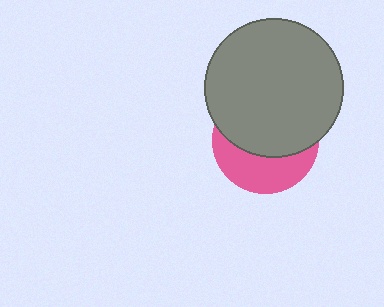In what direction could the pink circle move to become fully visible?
The pink circle could move down. That would shift it out from behind the gray circle entirely.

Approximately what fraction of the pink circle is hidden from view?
Roughly 61% of the pink circle is hidden behind the gray circle.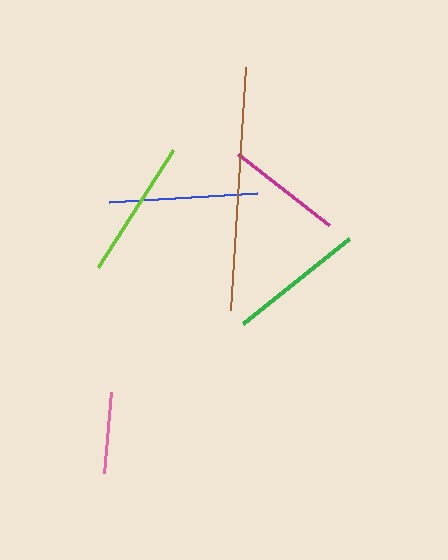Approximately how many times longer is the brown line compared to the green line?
The brown line is approximately 1.8 times the length of the green line.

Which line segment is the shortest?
The pink line is the shortest at approximately 81 pixels.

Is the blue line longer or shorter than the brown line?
The brown line is longer than the blue line.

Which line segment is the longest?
The brown line is the longest at approximately 244 pixels.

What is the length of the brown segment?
The brown segment is approximately 244 pixels long.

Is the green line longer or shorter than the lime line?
The lime line is longer than the green line.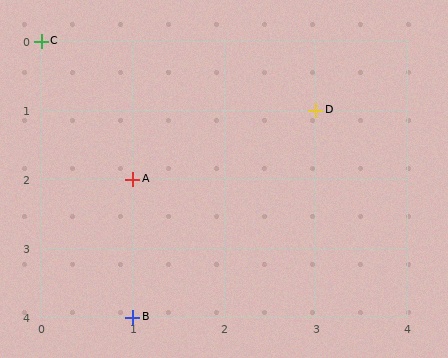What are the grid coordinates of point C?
Point C is at grid coordinates (0, 0).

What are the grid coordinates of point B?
Point B is at grid coordinates (1, 4).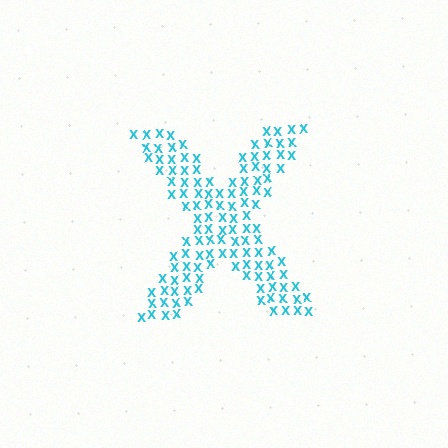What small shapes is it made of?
It is made of small letter X's.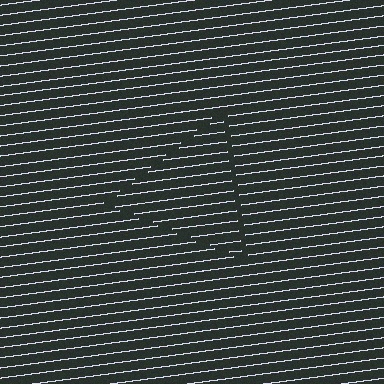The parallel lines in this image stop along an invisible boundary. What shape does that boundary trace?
An illusory triangle. The interior of the shape contains the same grating, shifted by half a period — the contour is defined by the phase discontinuity where line-ends from the inner and outer gratings abut.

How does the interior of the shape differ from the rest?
The interior of the shape contains the same grating, shifted by half a period — the contour is defined by the phase discontinuity where line-ends from the inner and outer gratings abut.